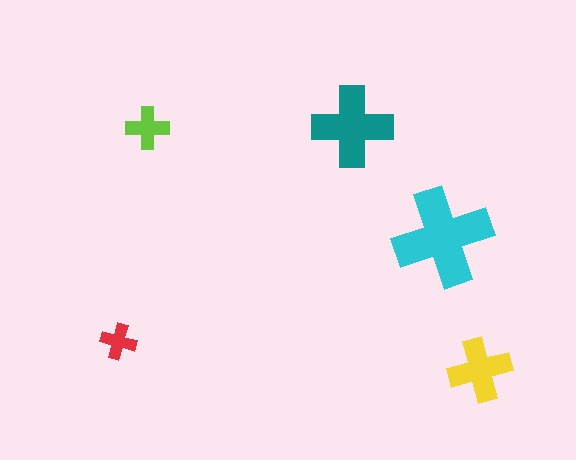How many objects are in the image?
There are 5 objects in the image.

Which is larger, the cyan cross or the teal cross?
The cyan one.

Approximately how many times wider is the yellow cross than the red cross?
About 2 times wider.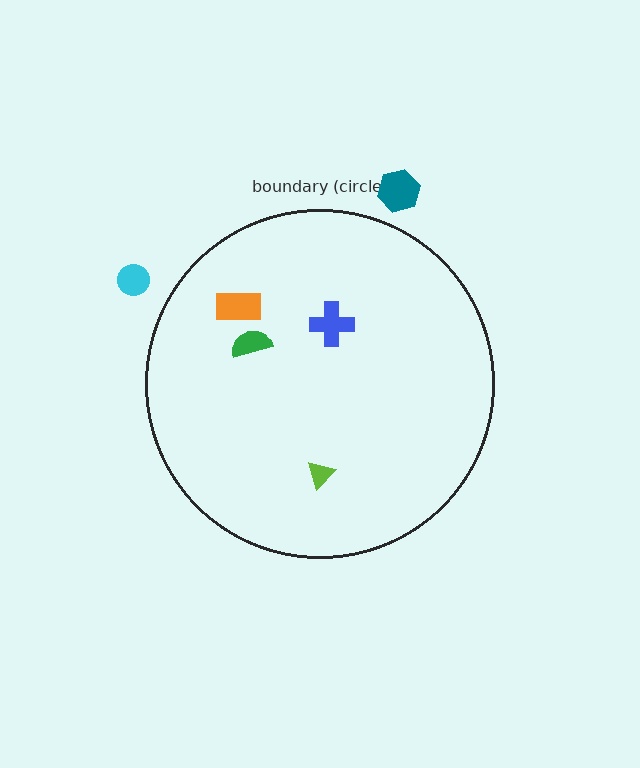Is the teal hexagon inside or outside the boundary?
Outside.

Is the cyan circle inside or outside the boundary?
Outside.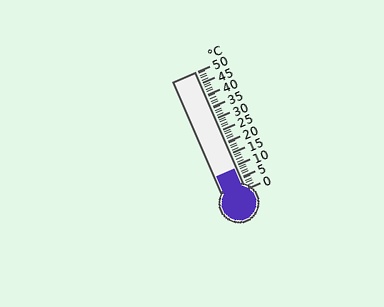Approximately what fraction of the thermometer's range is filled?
The thermometer is filled to approximately 20% of its range.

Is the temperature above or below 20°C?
The temperature is below 20°C.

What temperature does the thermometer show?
The thermometer shows approximately 9°C.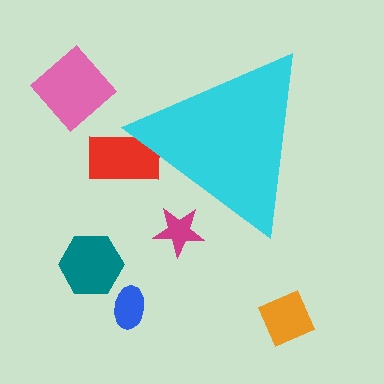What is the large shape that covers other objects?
A cyan triangle.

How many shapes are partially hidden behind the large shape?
2 shapes are partially hidden.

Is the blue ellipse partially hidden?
No, the blue ellipse is fully visible.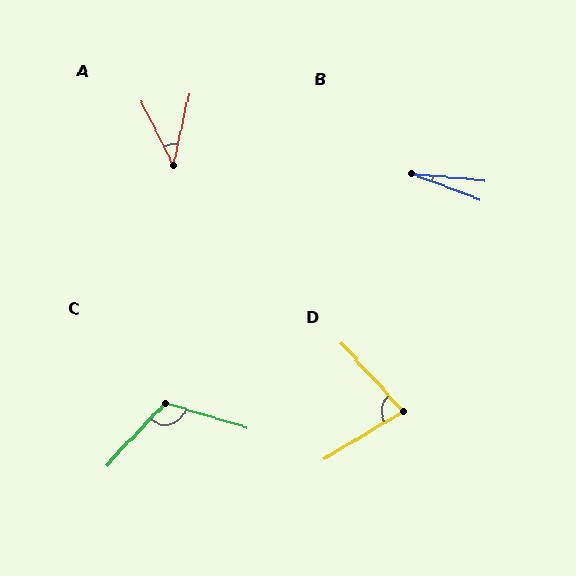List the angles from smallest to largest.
B (15°), A (39°), D (79°), C (116°).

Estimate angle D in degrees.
Approximately 79 degrees.